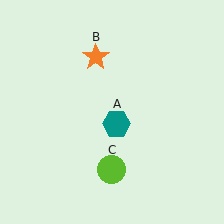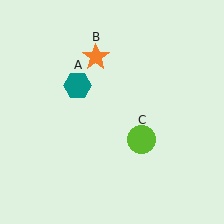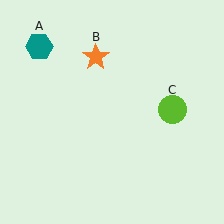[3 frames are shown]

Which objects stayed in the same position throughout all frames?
Orange star (object B) remained stationary.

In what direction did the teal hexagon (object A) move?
The teal hexagon (object A) moved up and to the left.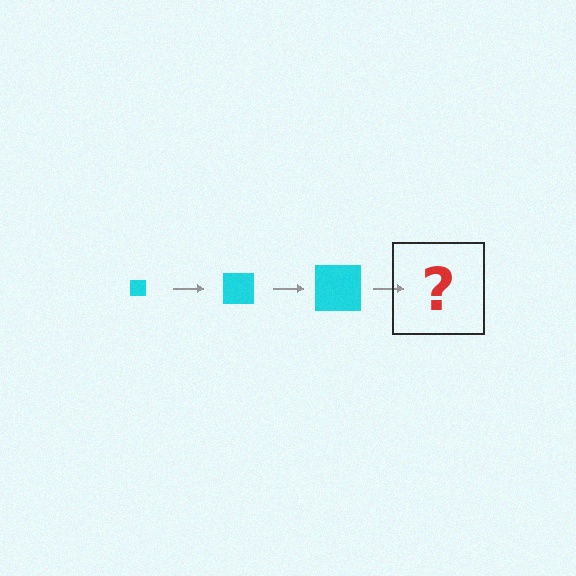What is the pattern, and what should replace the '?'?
The pattern is that the square gets progressively larger each step. The '?' should be a cyan square, larger than the previous one.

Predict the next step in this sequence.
The next step is a cyan square, larger than the previous one.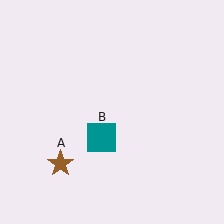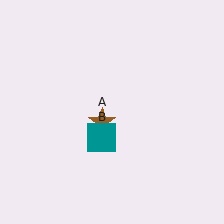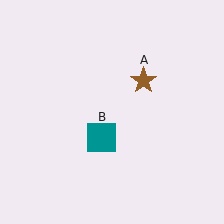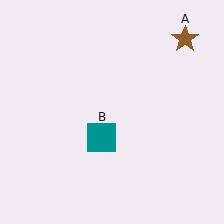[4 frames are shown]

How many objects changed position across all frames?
1 object changed position: brown star (object A).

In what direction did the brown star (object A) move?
The brown star (object A) moved up and to the right.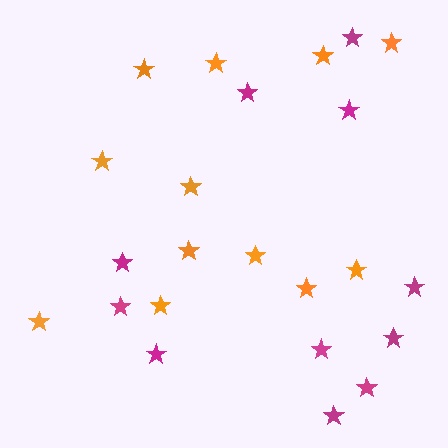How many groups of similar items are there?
There are 2 groups: one group of orange stars (12) and one group of magenta stars (11).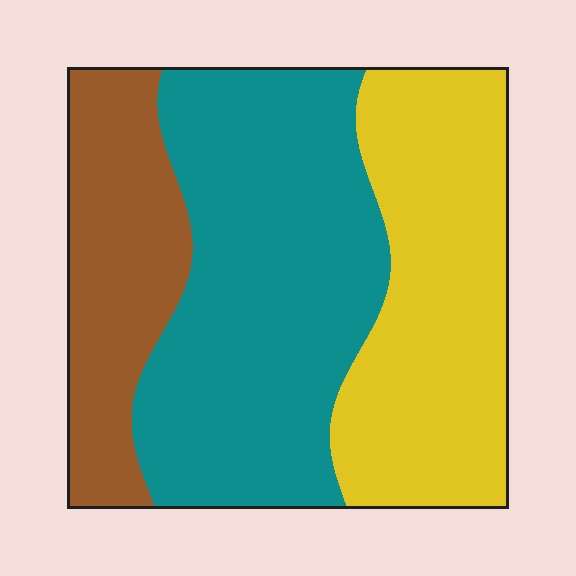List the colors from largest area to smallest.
From largest to smallest: teal, yellow, brown.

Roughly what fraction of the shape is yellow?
Yellow covers 34% of the shape.